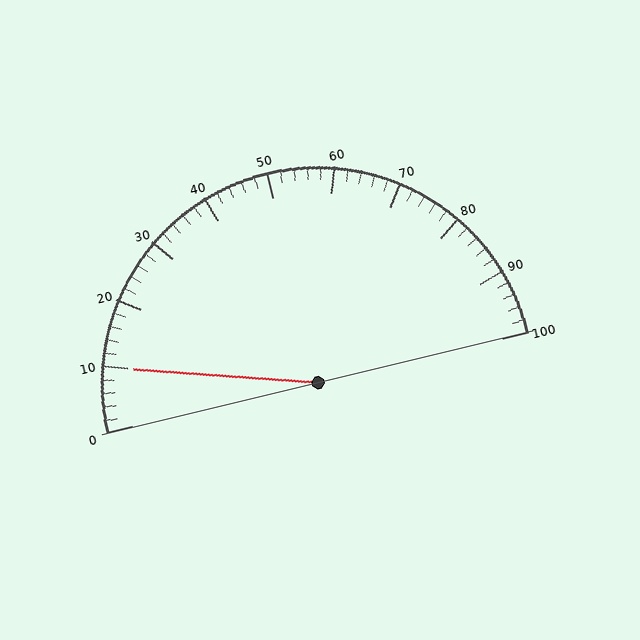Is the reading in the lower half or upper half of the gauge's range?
The reading is in the lower half of the range (0 to 100).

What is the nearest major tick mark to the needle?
The nearest major tick mark is 10.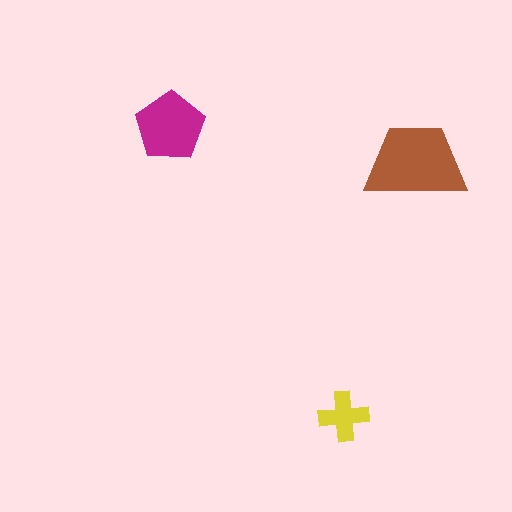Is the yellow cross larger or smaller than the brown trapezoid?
Smaller.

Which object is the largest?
The brown trapezoid.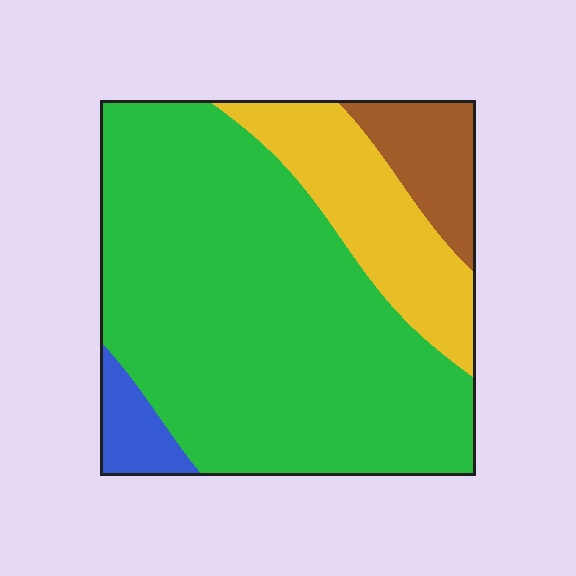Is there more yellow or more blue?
Yellow.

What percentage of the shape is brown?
Brown takes up about one tenth (1/10) of the shape.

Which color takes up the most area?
Green, at roughly 70%.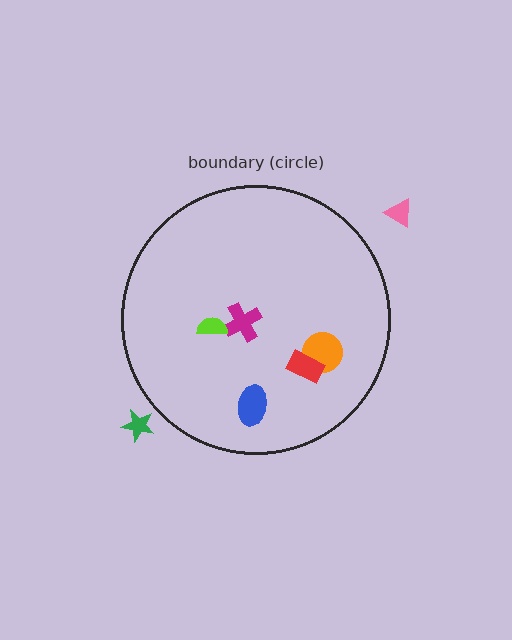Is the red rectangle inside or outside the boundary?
Inside.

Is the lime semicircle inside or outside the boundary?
Inside.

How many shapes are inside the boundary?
5 inside, 2 outside.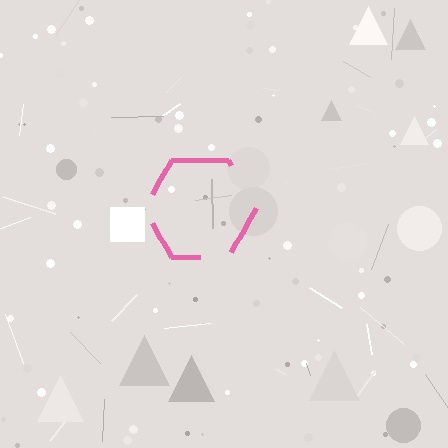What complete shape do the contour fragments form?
The contour fragments form a hexagon.